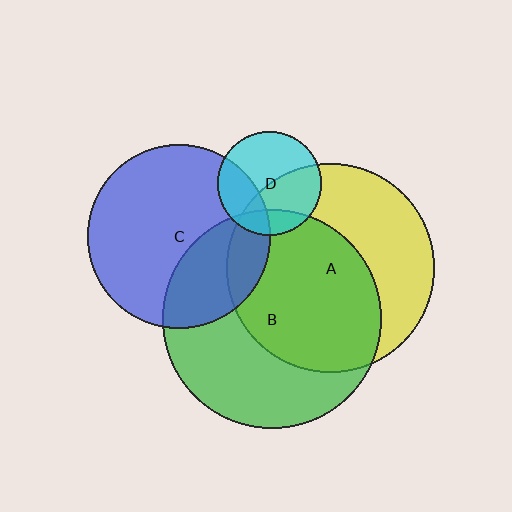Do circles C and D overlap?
Yes.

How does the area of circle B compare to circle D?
Approximately 4.5 times.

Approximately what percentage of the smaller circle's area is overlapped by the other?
Approximately 30%.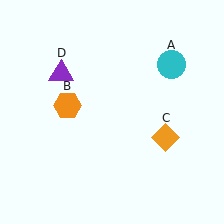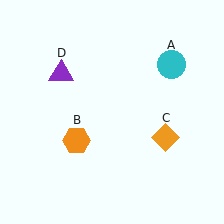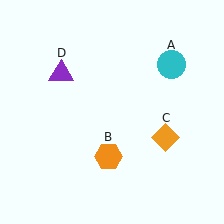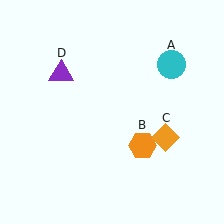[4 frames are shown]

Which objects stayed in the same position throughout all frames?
Cyan circle (object A) and orange diamond (object C) and purple triangle (object D) remained stationary.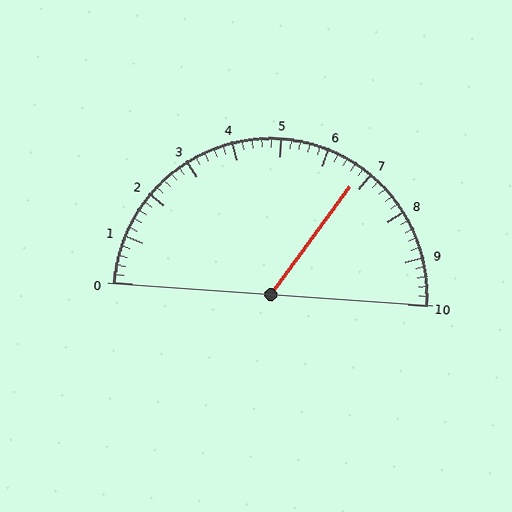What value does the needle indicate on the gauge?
The needle indicates approximately 6.8.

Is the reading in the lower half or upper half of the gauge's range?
The reading is in the upper half of the range (0 to 10).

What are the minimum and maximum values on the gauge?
The gauge ranges from 0 to 10.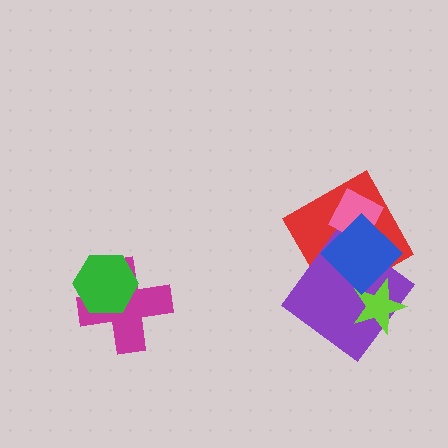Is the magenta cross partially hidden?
Yes, it is partially covered by another shape.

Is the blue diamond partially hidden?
No, no other shape covers it.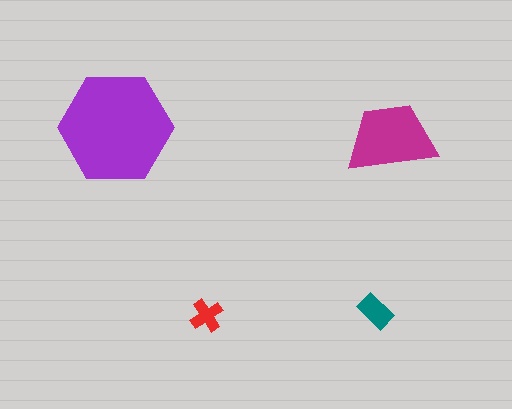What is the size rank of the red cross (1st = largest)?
4th.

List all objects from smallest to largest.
The red cross, the teal rectangle, the magenta trapezoid, the purple hexagon.